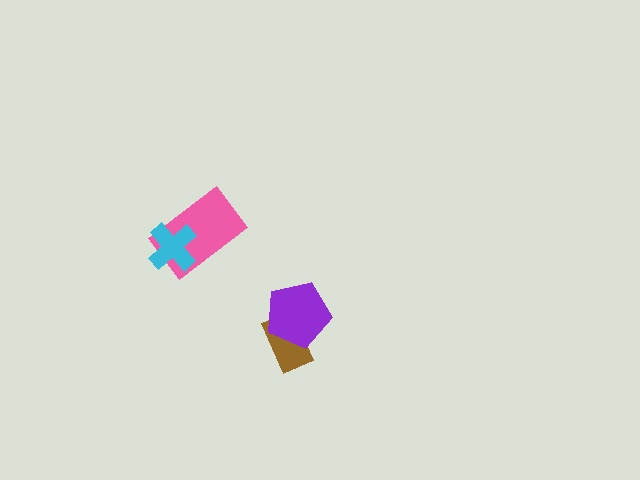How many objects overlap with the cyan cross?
1 object overlaps with the cyan cross.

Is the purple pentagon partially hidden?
No, no other shape covers it.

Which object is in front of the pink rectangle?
The cyan cross is in front of the pink rectangle.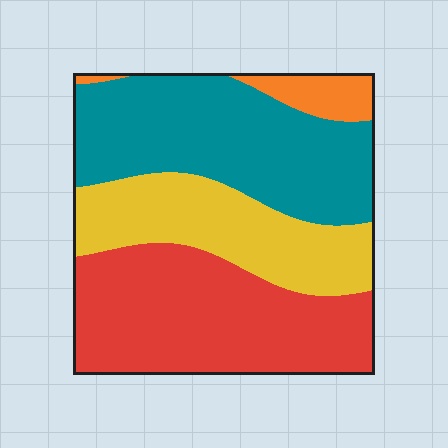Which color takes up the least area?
Orange, at roughly 5%.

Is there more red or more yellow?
Red.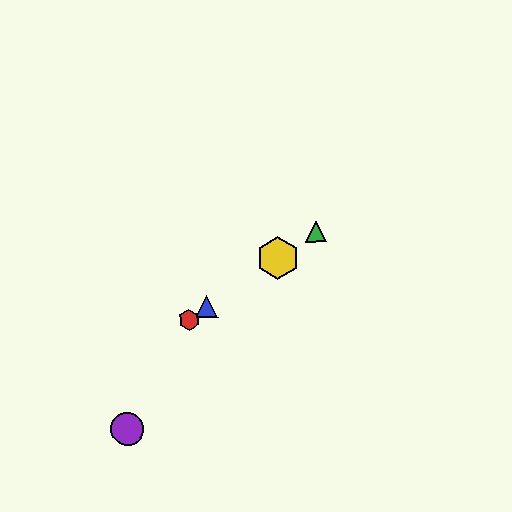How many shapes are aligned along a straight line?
4 shapes (the red hexagon, the blue triangle, the green triangle, the yellow hexagon) are aligned along a straight line.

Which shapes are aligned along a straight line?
The red hexagon, the blue triangle, the green triangle, the yellow hexagon are aligned along a straight line.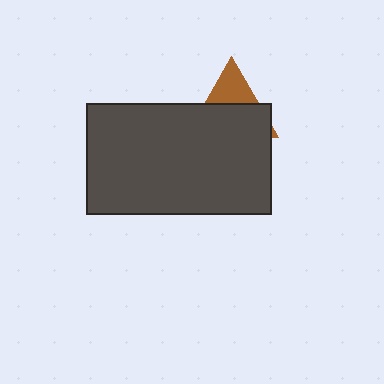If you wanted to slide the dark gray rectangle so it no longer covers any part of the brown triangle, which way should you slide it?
Slide it down — that is the most direct way to separate the two shapes.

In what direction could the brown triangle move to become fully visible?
The brown triangle could move up. That would shift it out from behind the dark gray rectangle entirely.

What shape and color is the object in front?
The object in front is a dark gray rectangle.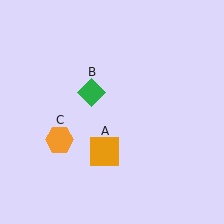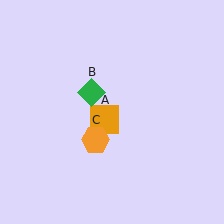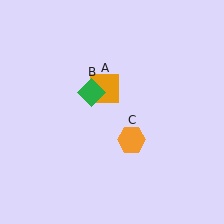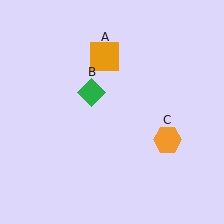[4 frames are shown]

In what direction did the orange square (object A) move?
The orange square (object A) moved up.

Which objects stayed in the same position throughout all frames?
Green diamond (object B) remained stationary.